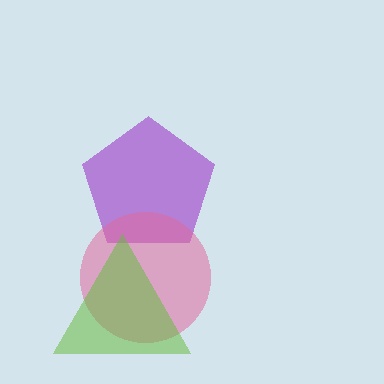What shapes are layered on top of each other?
The layered shapes are: a purple pentagon, a pink circle, a lime triangle.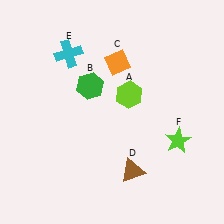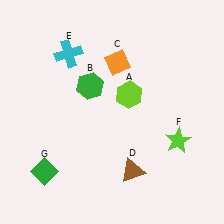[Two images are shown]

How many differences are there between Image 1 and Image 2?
There is 1 difference between the two images.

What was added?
A green diamond (G) was added in Image 2.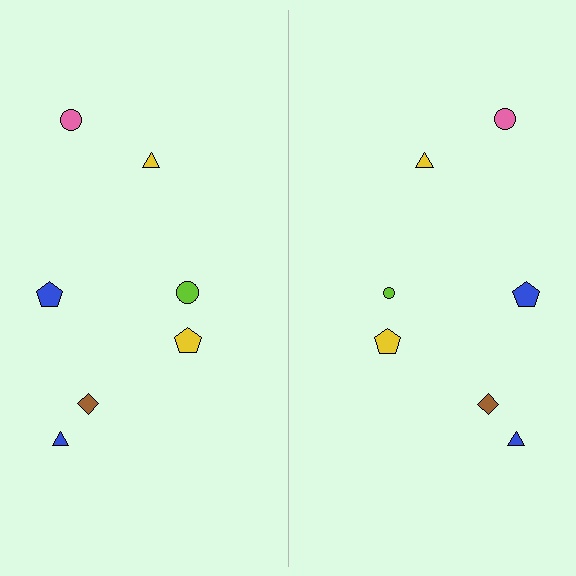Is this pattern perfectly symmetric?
No, the pattern is not perfectly symmetric. The lime circle on the right side has a different size than its mirror counterpart.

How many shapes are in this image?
There are 14 shapes in this image.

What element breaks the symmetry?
The lime circle on the right side has a different size than its mirror counterpart.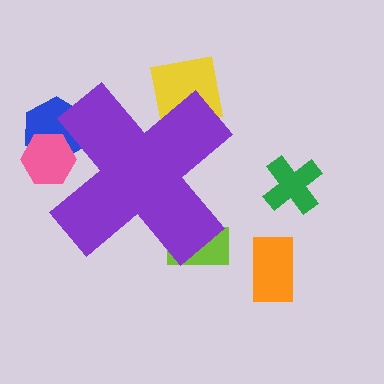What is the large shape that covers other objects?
A purple cross.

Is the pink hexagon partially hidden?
Yes, the pink hexagon is partially hidden behind the purple cross.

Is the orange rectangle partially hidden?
No, the orange rectangle is fully visible.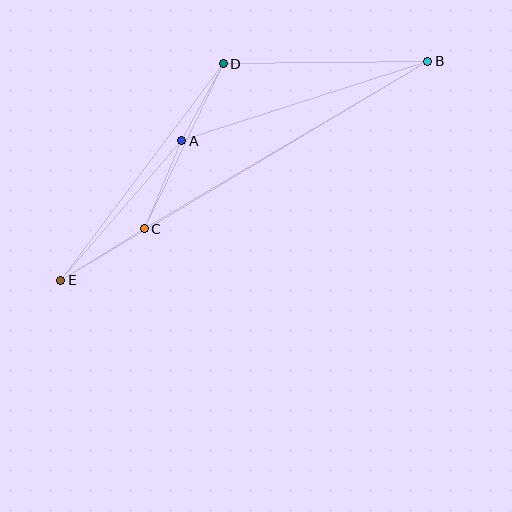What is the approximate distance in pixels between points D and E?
The distance between D and E is approximately 271 pixels.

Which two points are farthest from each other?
Points B and E are farthest from each other.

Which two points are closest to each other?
Points A and D are closest to each other.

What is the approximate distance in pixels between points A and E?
The distance between A and E is approximately 184 pixels.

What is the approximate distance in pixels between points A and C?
The distance between A and C is approximately 96 pixels.